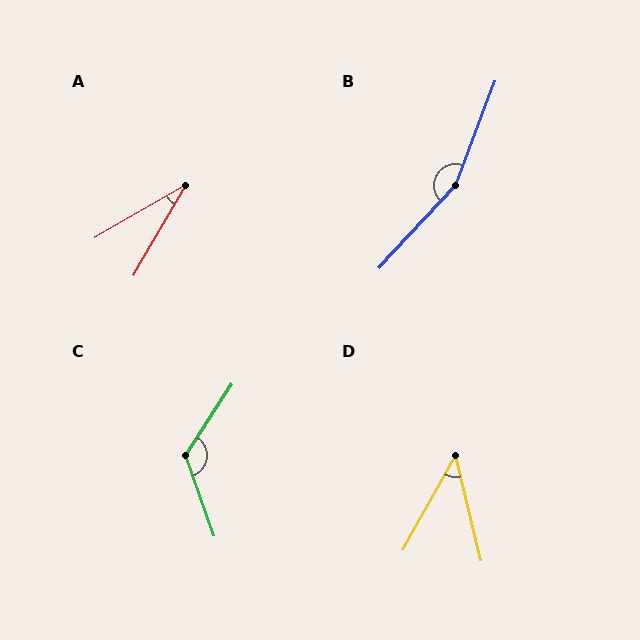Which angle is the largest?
B, at approximately 158 degrees.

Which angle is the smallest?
A, at approximately 30 degrees.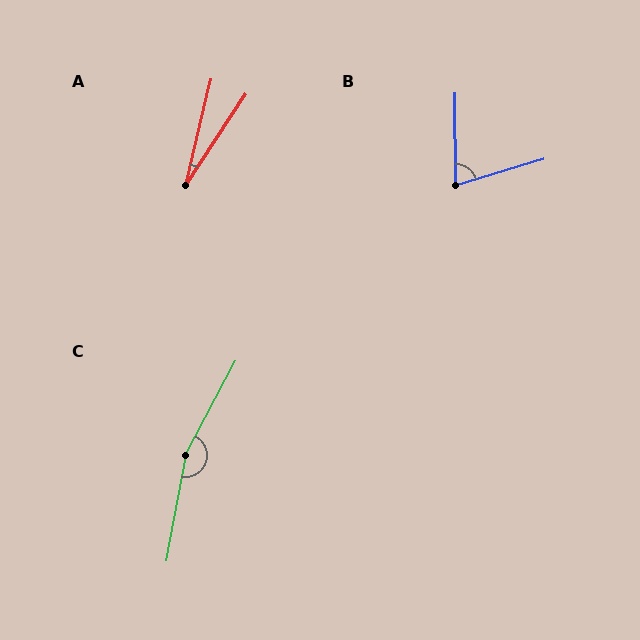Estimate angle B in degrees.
Approximately 73 degrees.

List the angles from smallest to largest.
A (20°), B (73°), C (162°).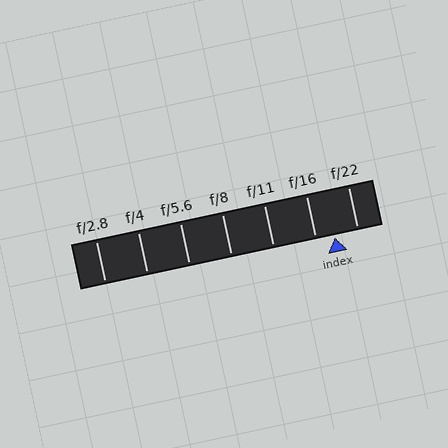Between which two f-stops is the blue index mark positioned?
The index mark is between f/16 and f/22.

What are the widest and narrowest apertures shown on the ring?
The widest aperture shown is f/2.8 and the narrowest is f/22.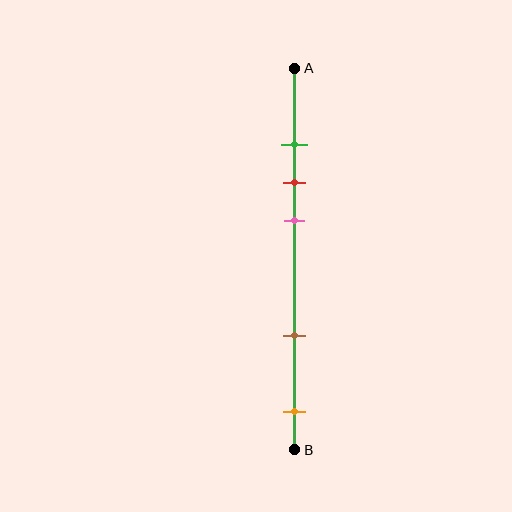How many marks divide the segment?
There are 5 marks dividing the segment.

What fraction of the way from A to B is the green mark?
The green mark is approximately 20% (0.2) of the way from A to B.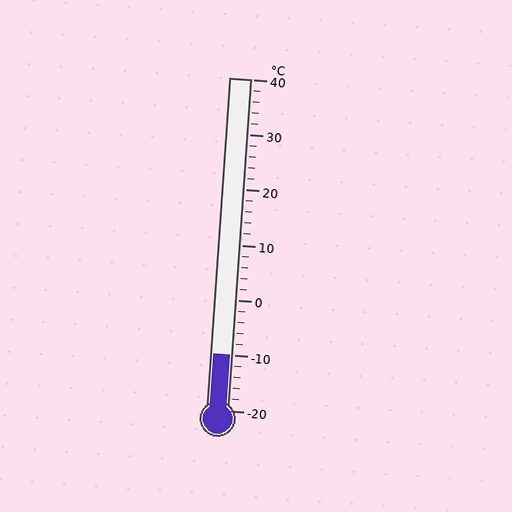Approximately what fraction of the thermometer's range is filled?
The thermometer is filled to approximately 15% of its range.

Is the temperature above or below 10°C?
The temperature is below 10°C.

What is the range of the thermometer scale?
The thermometer scale ranges from -20°C to 40°C.